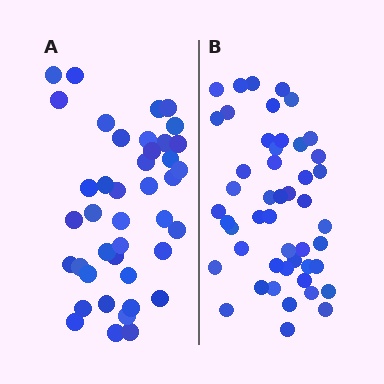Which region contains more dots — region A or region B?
Region B (the right region) has more dots.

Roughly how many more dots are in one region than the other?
Region B has roughly 8 or so more dots than region A.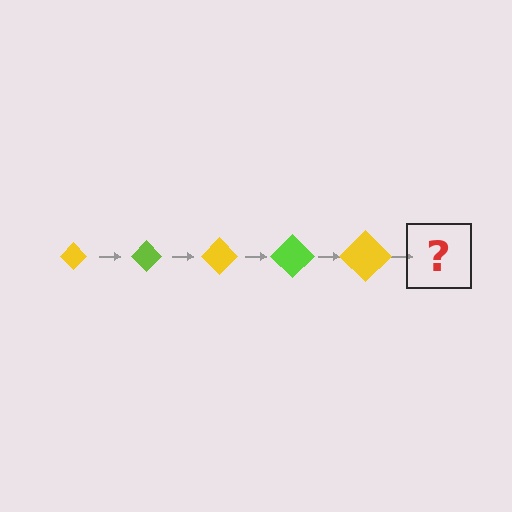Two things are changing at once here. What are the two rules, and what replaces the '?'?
The two rules are that the diamond grows larger each step and the color cycles through yellow and lime. The '?' should be a lime diamond, larger than the previous one.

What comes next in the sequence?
The next element should be a lime diamond, larger than the previous one.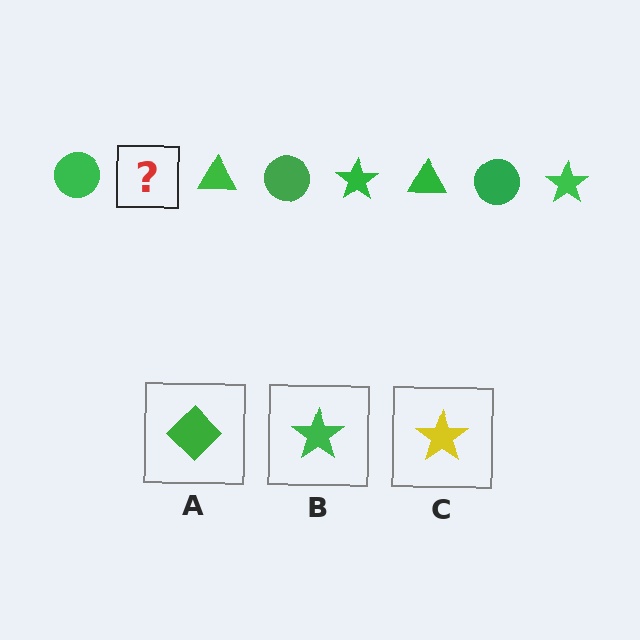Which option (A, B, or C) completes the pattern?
B.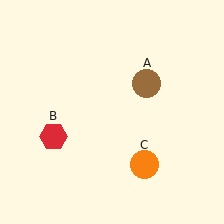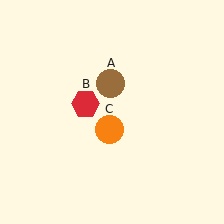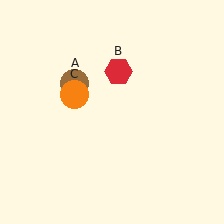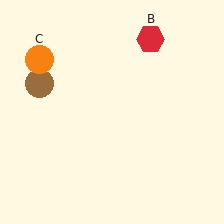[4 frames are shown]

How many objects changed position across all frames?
3 objects changed position: brown circle (object A), red hexagon (object B), orange circle (object C).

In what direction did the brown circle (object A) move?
The brown circle (object A) moved left.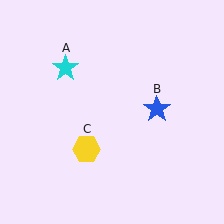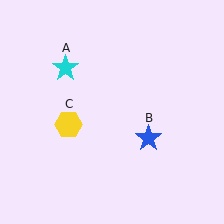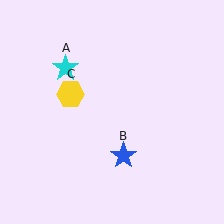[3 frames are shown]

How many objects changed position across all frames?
2 objects changed position: blue star (object B), yellow hexagon (object C).